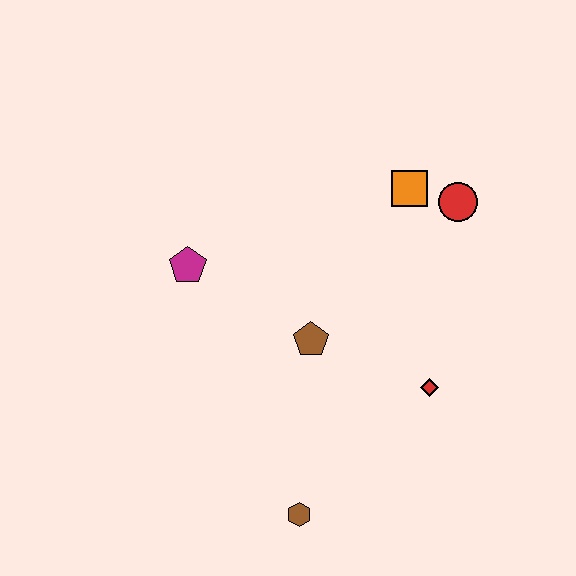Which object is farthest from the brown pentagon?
The red circle is farthest from the brown pentagon.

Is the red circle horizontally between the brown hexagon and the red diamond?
No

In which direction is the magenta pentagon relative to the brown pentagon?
The magenta pentagon is to the left of the brown pentagon.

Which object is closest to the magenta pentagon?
The brown pentagon is closest to the magenta pentagon.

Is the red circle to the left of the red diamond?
No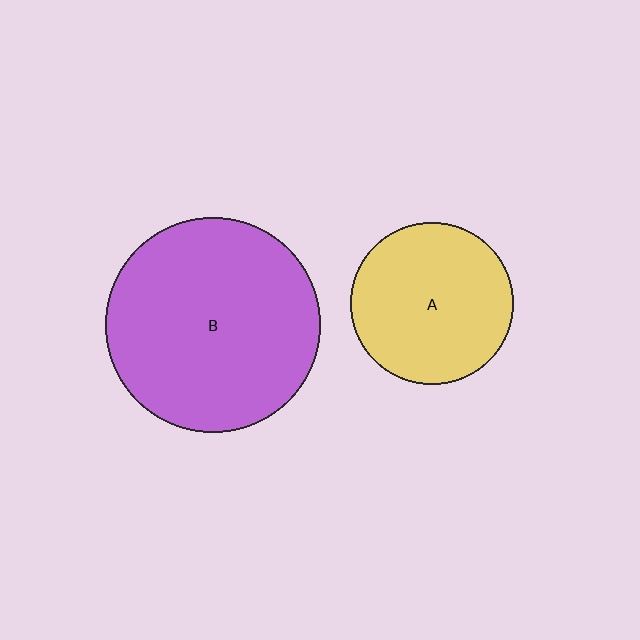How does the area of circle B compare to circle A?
Approximately 1.8 times.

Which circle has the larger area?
Circle B (purple).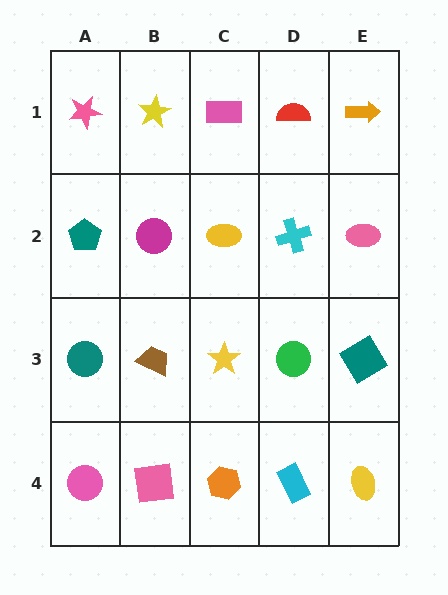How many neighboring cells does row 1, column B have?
3.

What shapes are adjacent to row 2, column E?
An orange arrow (row 1, column E), a teal diamond (row 3, column E), a cyan cross (row 2, column D).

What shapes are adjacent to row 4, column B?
A brown trapezoid (row 3, column B), a pink circle (row 4, column A), an orange hexagon (row 4, column C).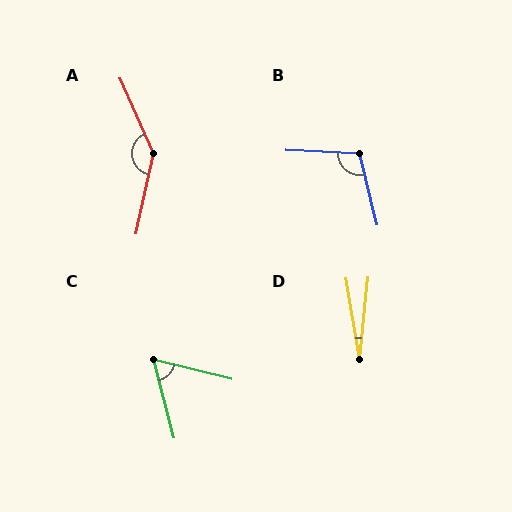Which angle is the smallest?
D, at approximately 15 degrees.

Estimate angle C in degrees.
Approximately 62 degrees.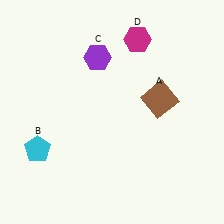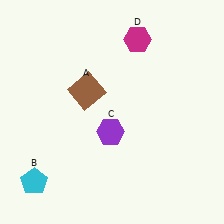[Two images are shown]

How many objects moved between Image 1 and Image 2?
3 objects moved between the two images.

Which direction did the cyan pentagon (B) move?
The cyan pentagon (B) moved down.